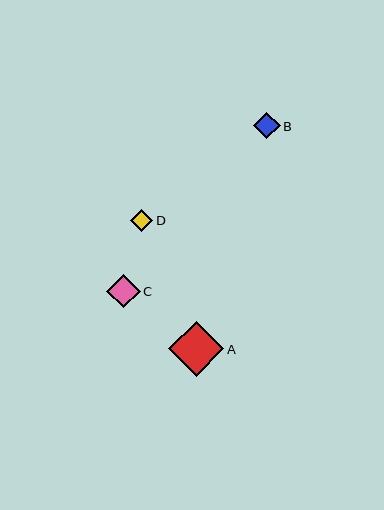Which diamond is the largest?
Diamond A is the largest with a size of approximately 55 pixels.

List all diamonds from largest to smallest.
From largest to smallest: A, C, B, D.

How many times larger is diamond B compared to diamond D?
Diamond B is approximately 1.2 times the size of diamond D.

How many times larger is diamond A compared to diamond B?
Diamond A is approximately 2.1 times the size of diamond B.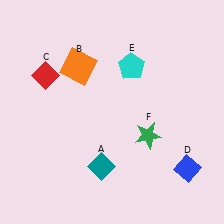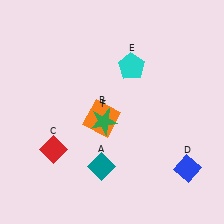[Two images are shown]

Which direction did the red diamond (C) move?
The red diamond (C) moved down.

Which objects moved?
The objects that moved are: the orange square (B), the red diamond (C), the green star (F).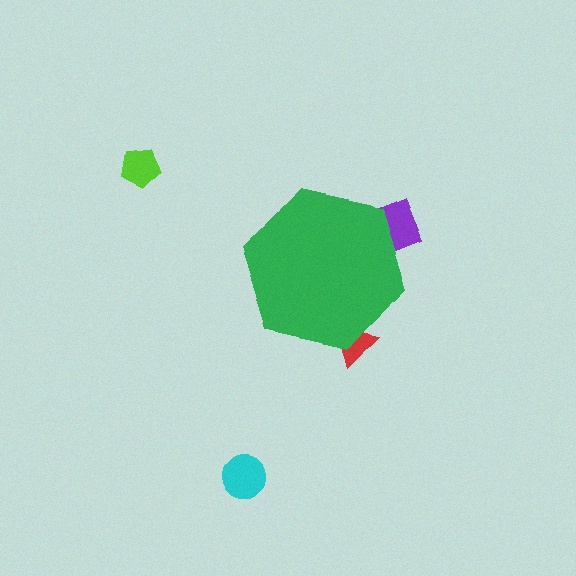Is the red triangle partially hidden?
Yes, the red triangle is partially hidden behind the green hexagon.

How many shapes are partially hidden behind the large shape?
2 shapes are partially hidden.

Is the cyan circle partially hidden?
No, the cyan circle is fully visible.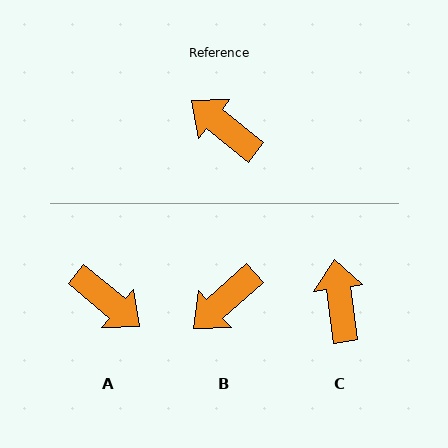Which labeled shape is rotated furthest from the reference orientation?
A, about 179 degrees away.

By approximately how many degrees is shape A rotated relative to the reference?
Approximately 179 degrees counter-clockwise.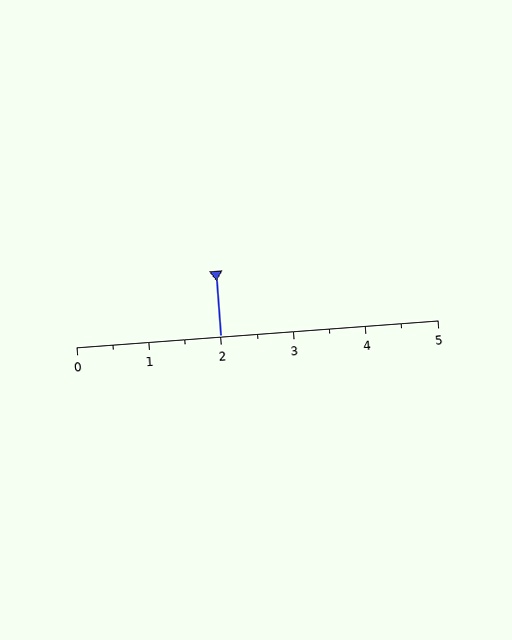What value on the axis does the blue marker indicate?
The marker indicates approximately 2.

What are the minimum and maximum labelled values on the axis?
The axis runs from 0 to 5.